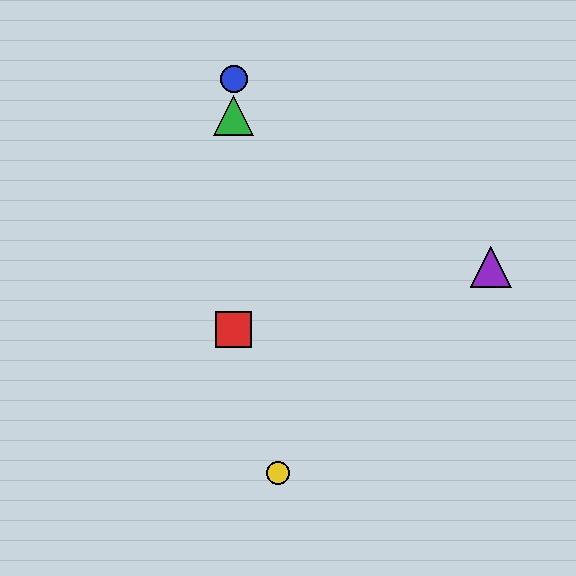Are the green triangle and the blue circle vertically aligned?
Yes, both are at x≈234.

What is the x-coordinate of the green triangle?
The green triangle is at x≈234.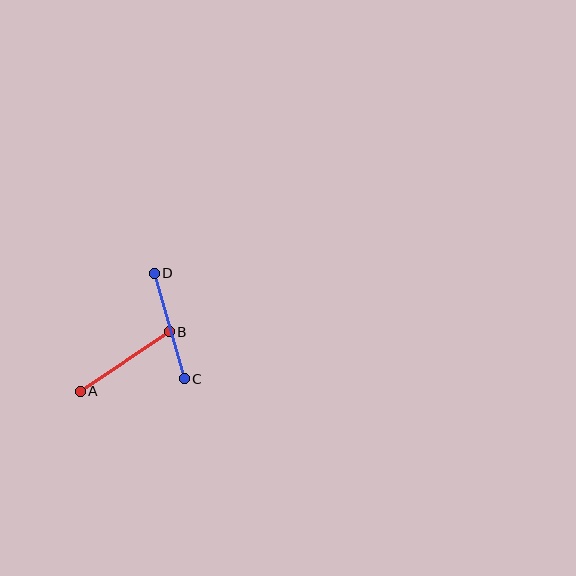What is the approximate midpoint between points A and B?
The midpoint is at approximately (125, 361) pixels.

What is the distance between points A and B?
The distance is approximately 107 pixels.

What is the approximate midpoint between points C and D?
The midpoint is at approximately (169, 326) pixels.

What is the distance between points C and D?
The distance is approximately 110 pixels.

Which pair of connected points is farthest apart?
Points C and D are farthest apart.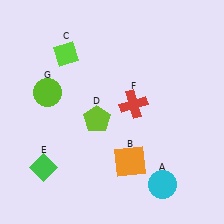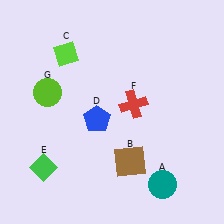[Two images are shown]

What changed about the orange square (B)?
In Image 1, B is orange. In Image 2, it changed to brown.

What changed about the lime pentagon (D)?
In Image 1, D is lime. In Image 2, it changed to blue.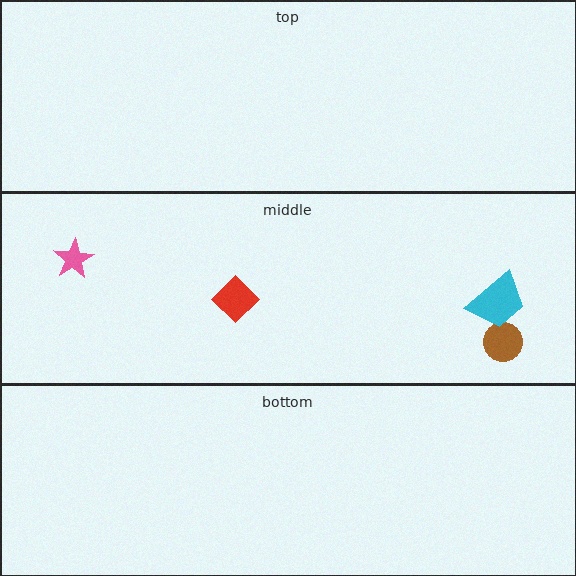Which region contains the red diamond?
The middle region.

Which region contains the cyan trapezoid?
The middle region.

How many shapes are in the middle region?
4.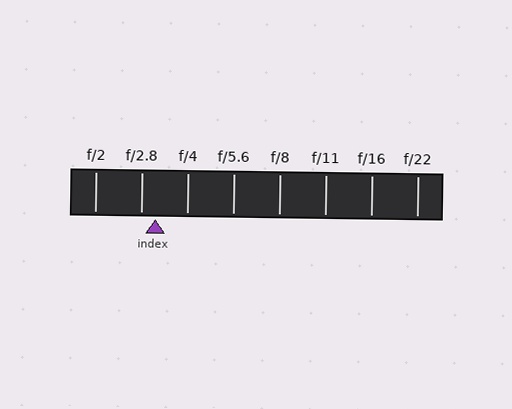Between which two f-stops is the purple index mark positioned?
The index mark is between f/2.8 and f/4.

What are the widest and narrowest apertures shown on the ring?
The widest aperture shown is f/2 and the narrowest is f/22.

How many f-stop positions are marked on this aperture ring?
There are 8 f-stop positions marked.